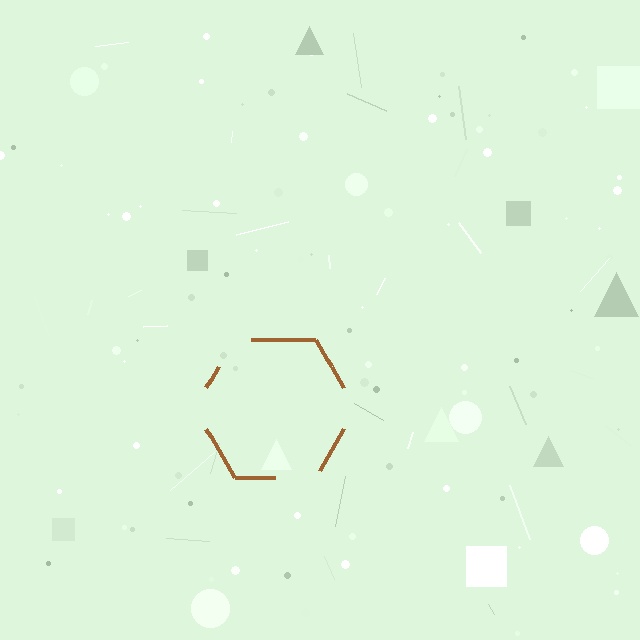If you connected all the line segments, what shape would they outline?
They would outline a hexagon.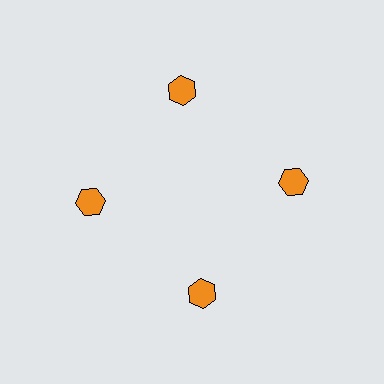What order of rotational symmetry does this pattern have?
This pattern has 4-fold rotational symmetry.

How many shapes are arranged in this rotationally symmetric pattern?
There are 4 shapes, arranged in 4 groups of 1.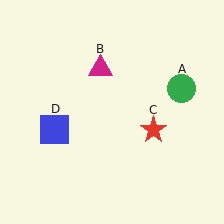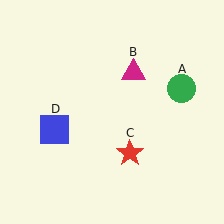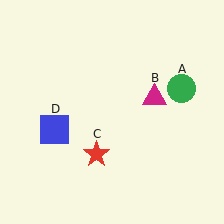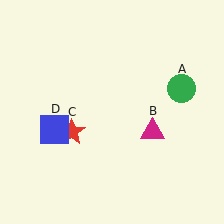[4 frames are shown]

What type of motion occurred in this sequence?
The magenta triangle (object B), red star (object C) rotated clockwise around the center of the scene.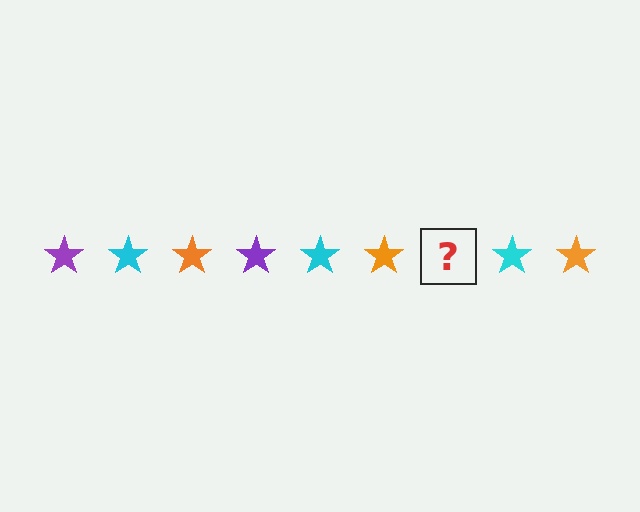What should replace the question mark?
The question mark should be replaced with a purple star.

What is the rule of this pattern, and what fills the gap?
The rule is that the pattern cycles through purple, cyan, orange stars. The gap should be filled with a purple star.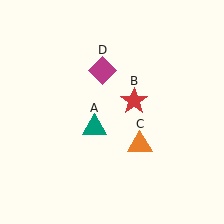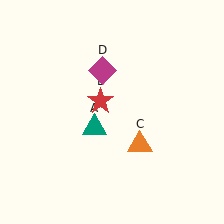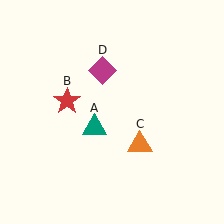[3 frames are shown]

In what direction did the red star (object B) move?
The red star (object B) moved left.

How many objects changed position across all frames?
1 object changed position: red star (object B).